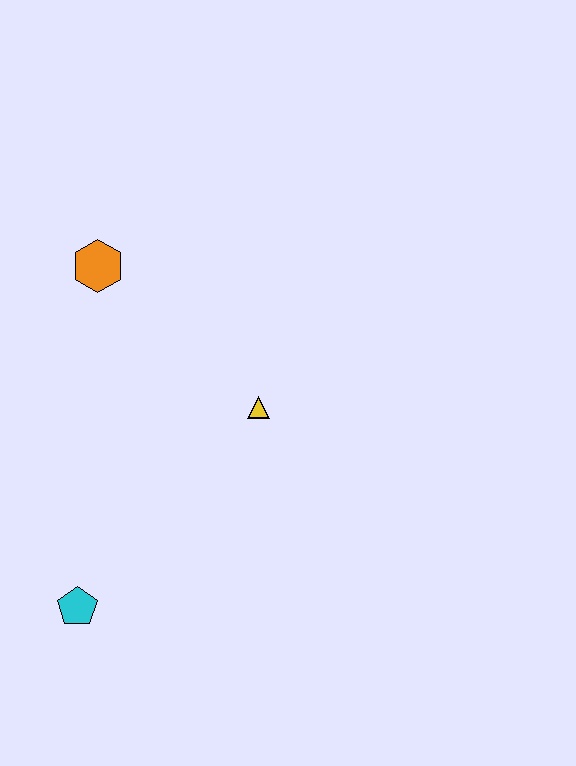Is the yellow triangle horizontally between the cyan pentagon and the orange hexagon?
No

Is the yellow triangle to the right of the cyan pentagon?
Yes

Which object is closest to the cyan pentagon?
The yellow triangle is closest to the cyan pentagon.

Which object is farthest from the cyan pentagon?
The orange hexagon is farthest from the cyan pentagon.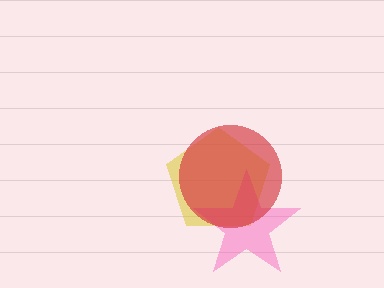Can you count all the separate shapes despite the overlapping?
Yes, there are 3 separate shapes.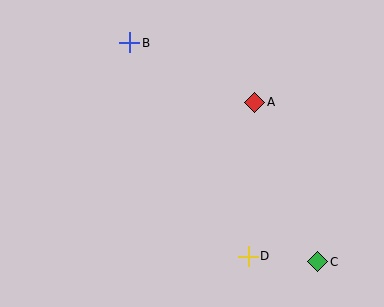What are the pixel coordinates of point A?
Point A is at (255, 102).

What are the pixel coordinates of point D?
Point D is at (248, 256).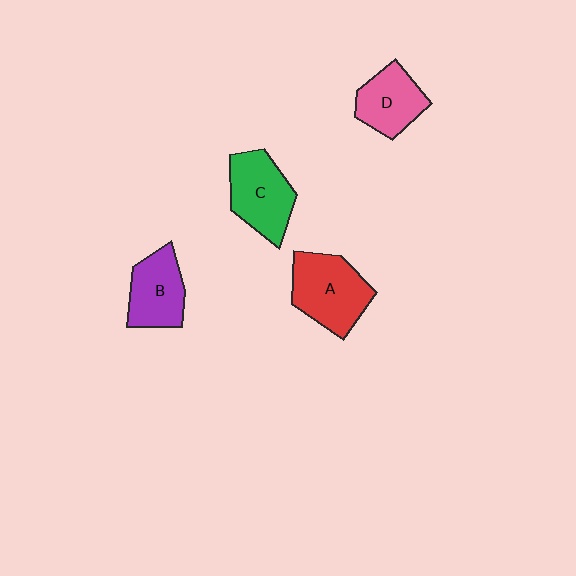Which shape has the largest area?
Shape A (red).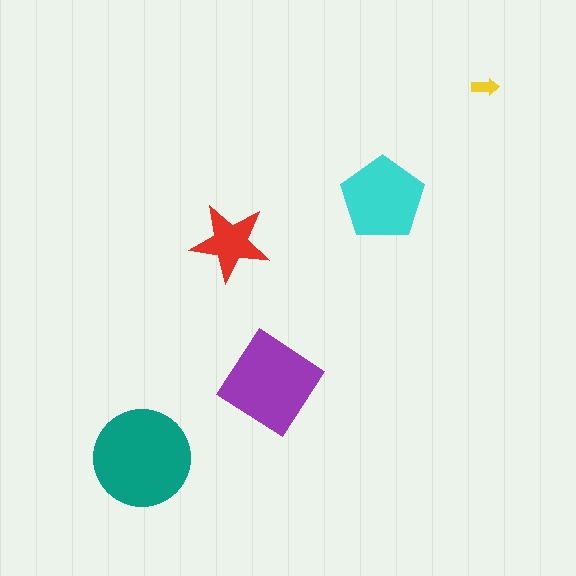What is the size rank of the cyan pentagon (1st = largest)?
3rd.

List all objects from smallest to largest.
The yellow arrow, the red star, the cyan pentagon, the purple diamond, the teal circle.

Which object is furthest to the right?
The yellow arrow is rightmost.